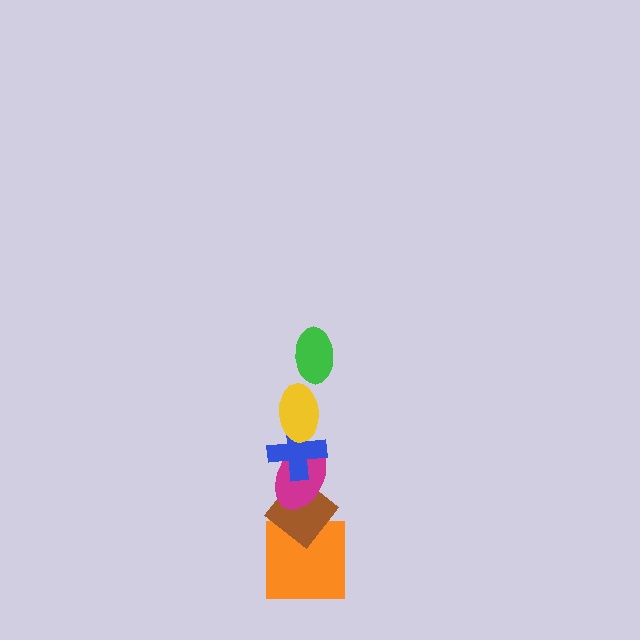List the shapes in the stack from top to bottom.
From top to bottom: the green ellipse, the yellow ellipse, the blue cross, the magenta ellipse, the brown diamond, the orange square.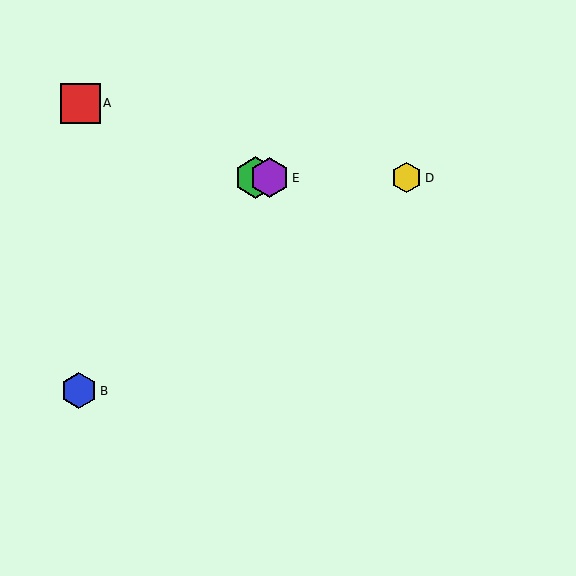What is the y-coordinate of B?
Object B is at y≈391.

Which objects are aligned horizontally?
Objects C, D, E are aligned horizontally.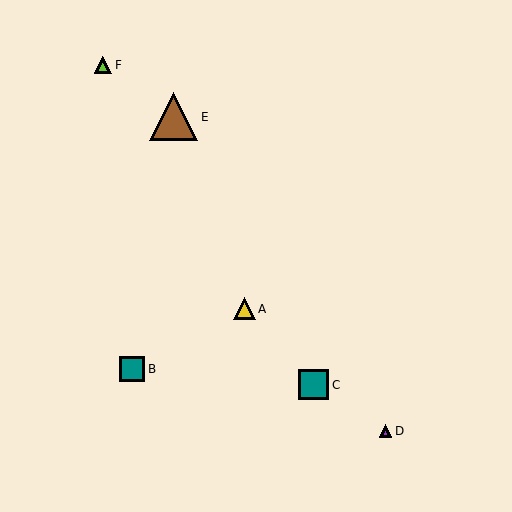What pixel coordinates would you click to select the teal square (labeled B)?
Click at (132, 369) to select the teal square B.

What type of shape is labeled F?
Shape F is a lime triangle.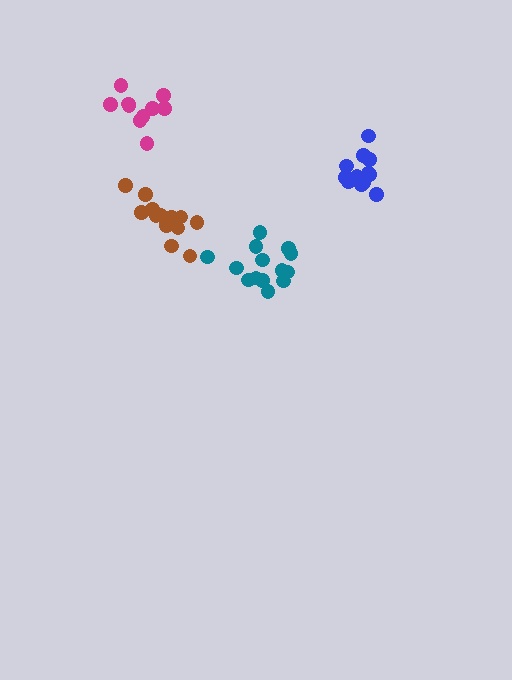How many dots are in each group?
Group 1: 10 dots, Group 2: 13 dots, Group 3: 12 dots, Group 4: 14 dots (49 total).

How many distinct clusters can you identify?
There are 4 distinct clusters.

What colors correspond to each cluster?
The clusters are colored: magenta, brown, blue, teal.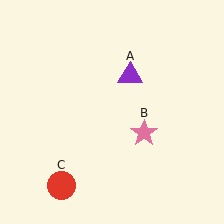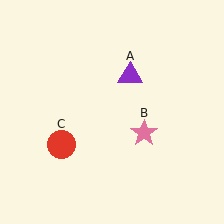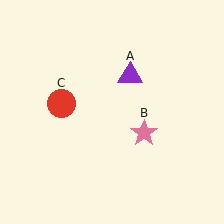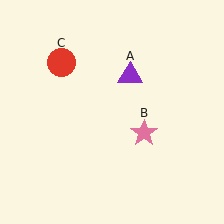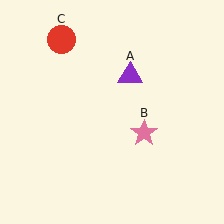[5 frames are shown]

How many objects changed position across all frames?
1 object changed position: red circle (object C).